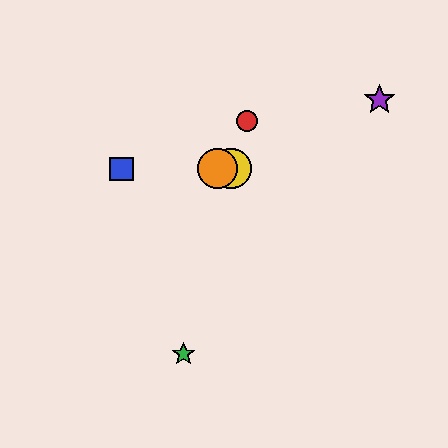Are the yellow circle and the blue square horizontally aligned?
Yes, both are at y≈169.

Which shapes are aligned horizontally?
The blue square, the yellow circle, the orange circle are aligned horizontally.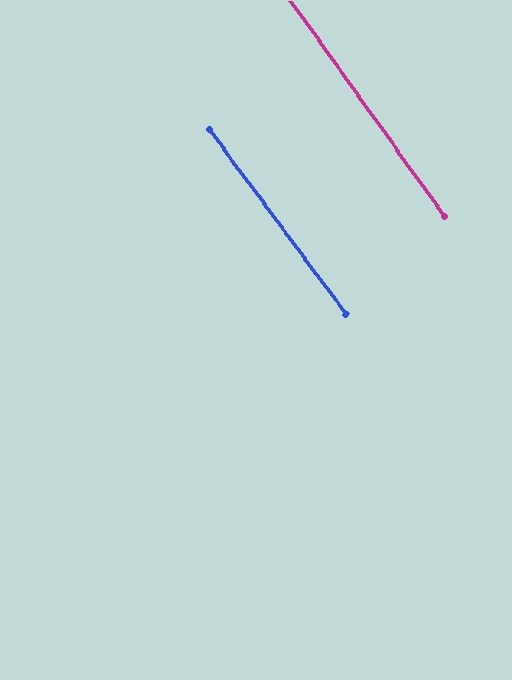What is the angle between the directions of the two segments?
Approximately 1 degree.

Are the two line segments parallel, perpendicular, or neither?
Parallel — their directions differ by only 1.2°.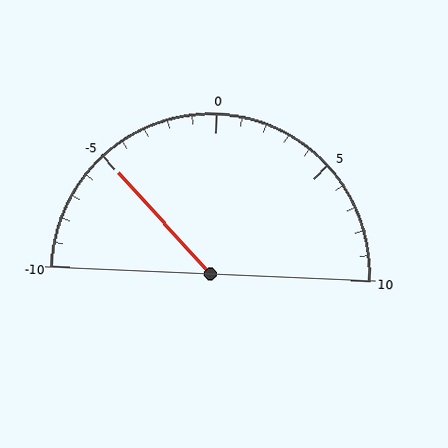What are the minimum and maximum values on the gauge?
The gauge ranges from -10 to 10.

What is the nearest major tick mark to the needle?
The nearest major tick mark is -5.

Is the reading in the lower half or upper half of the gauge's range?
The reading is in the lower half of the range (-10 to 10).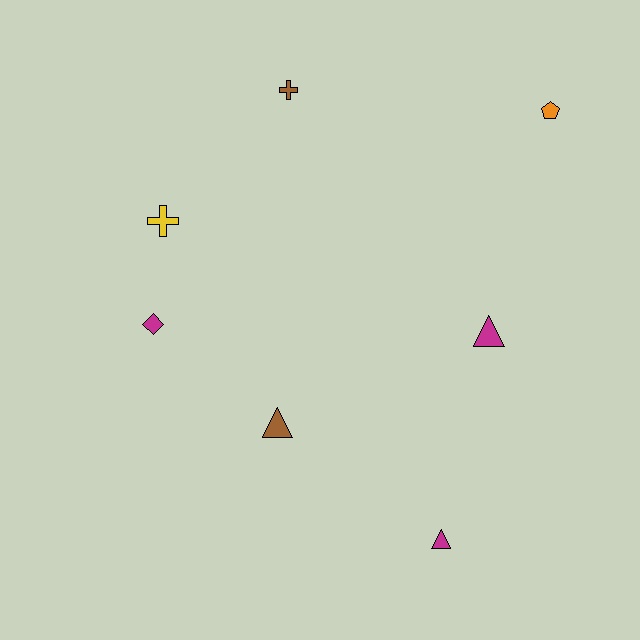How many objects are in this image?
There are 7 objects.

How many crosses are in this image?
There are 2 crosses.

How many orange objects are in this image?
There is 1 orange object.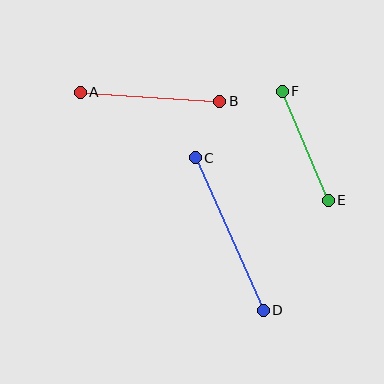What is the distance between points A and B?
The distance is approximately 140 pixels.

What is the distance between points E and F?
The distance is approximately 118 pixels.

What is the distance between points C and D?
The distance is approximately 167 pixels.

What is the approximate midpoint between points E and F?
The midpoint is at approximately (305, 146) pixels.